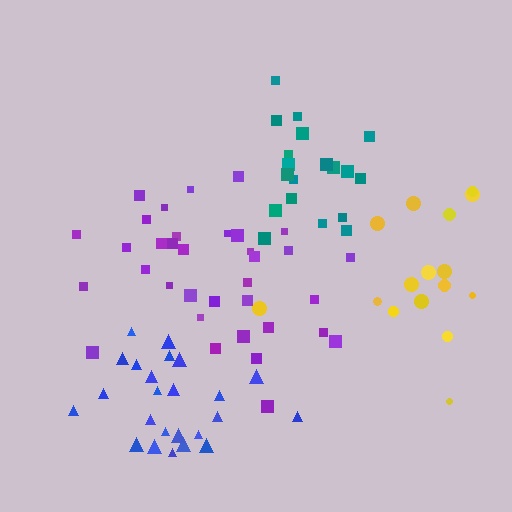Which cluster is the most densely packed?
Teal.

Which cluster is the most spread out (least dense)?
Yellow.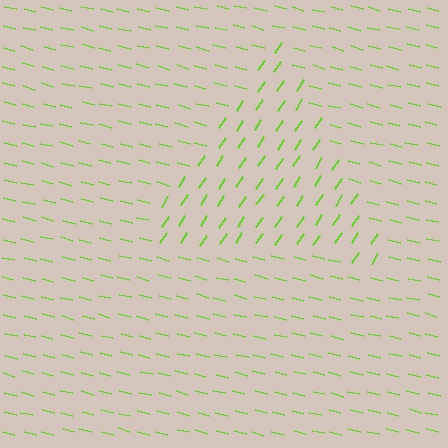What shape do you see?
I see a triangle.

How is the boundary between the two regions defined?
The boundary is defined purely by a change in line orientation (approximately 70 degrees difference). All lines are the same color and thickness.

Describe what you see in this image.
The image is filled with small lime line segments. A triangle region in the image has lines oriented differently from the surrounding lines, creating a visible texture boundary.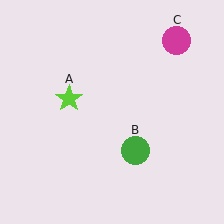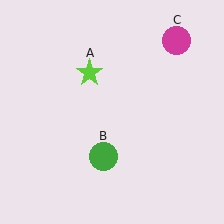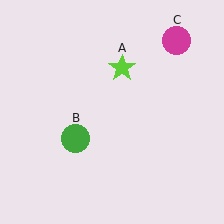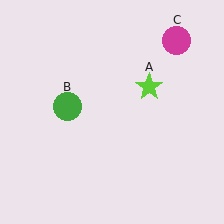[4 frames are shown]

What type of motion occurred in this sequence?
The lime star (object A), green circle (object B) rotated clockwise around the center of the scene.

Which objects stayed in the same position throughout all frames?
Magenta circle (object C) remained stationary.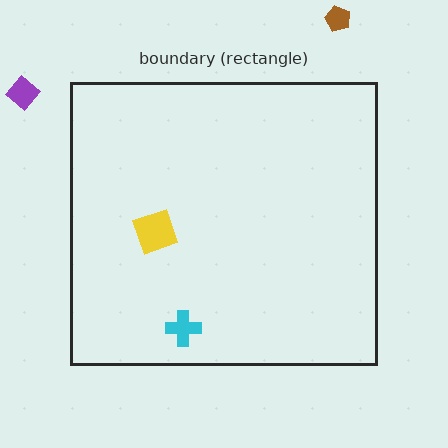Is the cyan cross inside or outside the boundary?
Inside.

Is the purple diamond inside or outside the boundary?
Outside.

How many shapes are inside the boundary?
2 inside, 2 outside.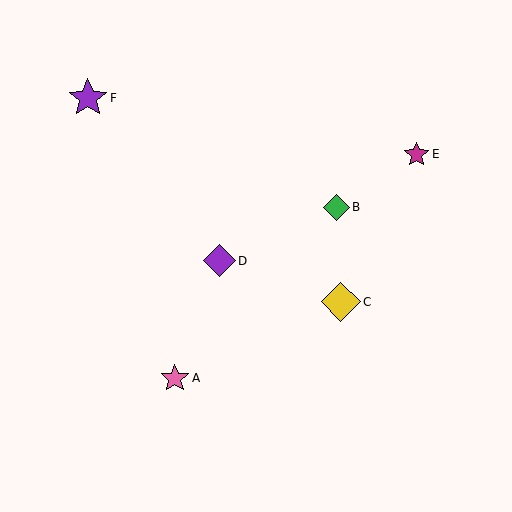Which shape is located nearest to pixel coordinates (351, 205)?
The green diamond (labeled B) at (337, 207) is nearest to that location.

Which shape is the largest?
The yellow diamond (labeled C) is the largest.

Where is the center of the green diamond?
The center of the green diamond is at (337, 207).